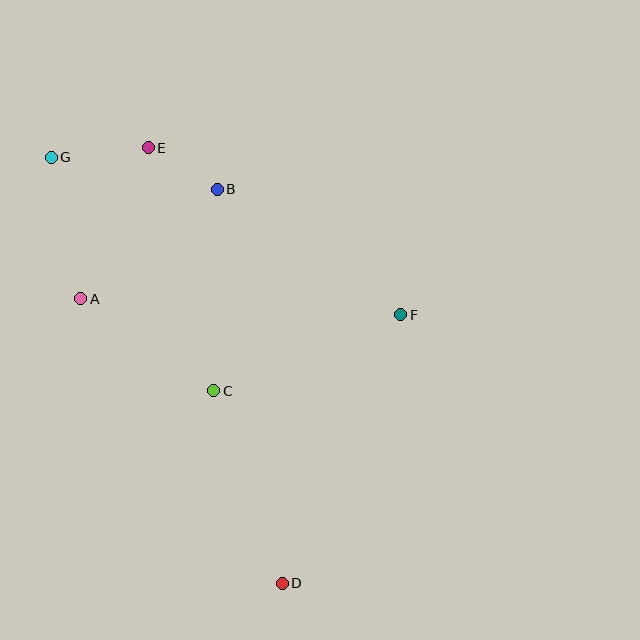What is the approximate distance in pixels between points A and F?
The distance between A and F is approximately 320 pixels.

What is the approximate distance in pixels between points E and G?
The distance between E and G is approximately 98 pixels.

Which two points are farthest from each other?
Points D and G are farthest from each other.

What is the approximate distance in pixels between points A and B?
The distance between A and B is approximately 175 pixels.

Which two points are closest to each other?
Points B and E are closest to each other.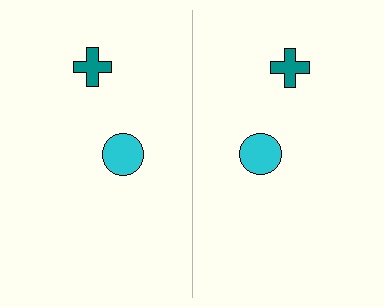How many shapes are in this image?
There are 4 shapes in this image.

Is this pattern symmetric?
Yes, this pattern has bilateral (reflection) symmetry.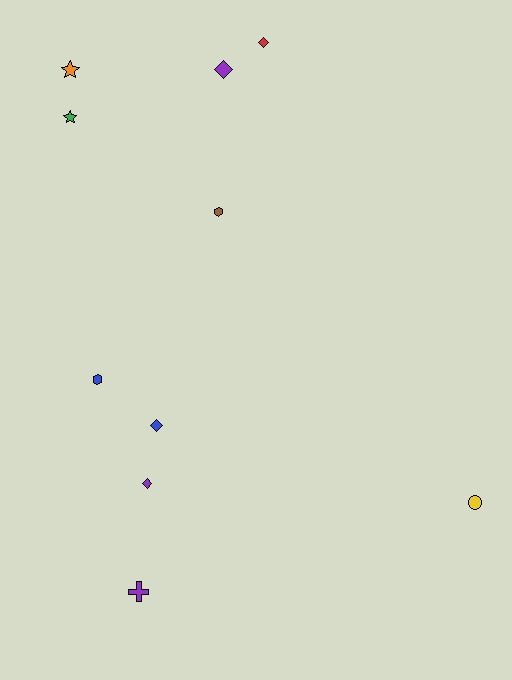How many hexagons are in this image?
There are 2 hexagons.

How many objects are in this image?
There are 10 objects.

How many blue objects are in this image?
There are 2 blue objects.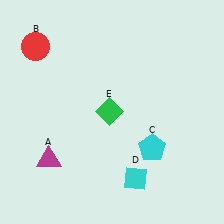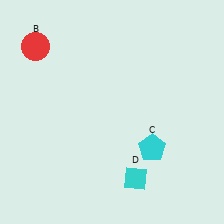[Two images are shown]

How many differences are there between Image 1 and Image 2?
There are 2 differences between the two images.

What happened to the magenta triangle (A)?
The magenta triangle (A) was removed in Image 2. It was in the bottom-left area of Image 1.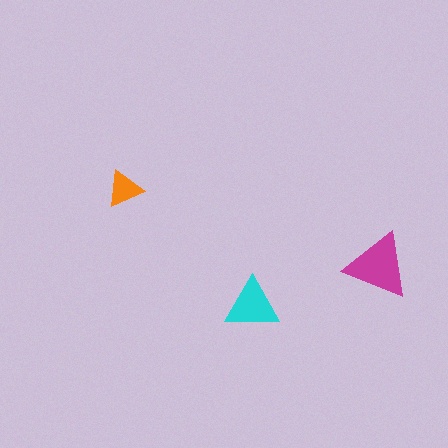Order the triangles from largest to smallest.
the magenta one, the cyan one, the orange one.